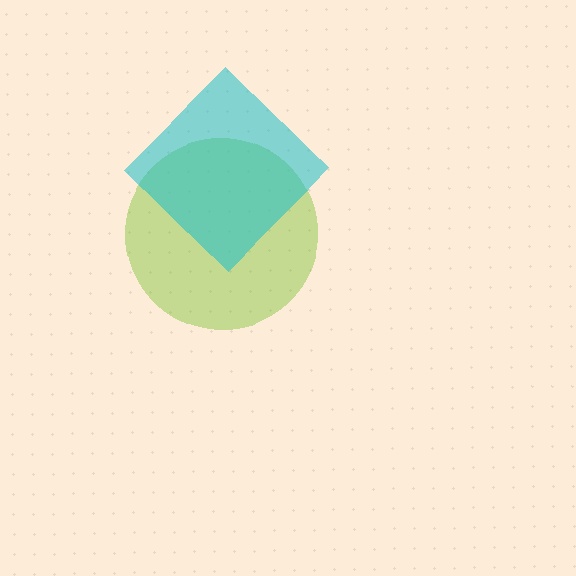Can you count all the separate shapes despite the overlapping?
Yes, there are 2 separate shapes.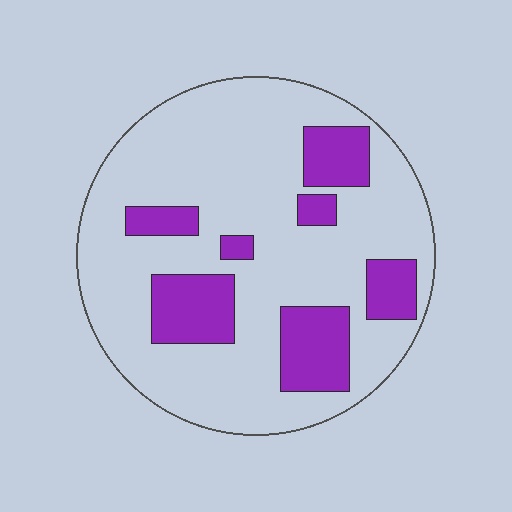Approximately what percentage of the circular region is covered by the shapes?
Approximately 25%.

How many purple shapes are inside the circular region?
7.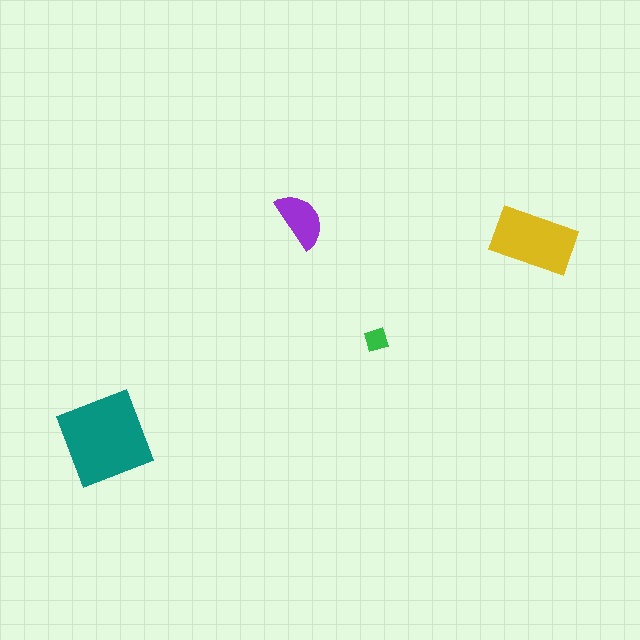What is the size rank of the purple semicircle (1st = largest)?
3rd.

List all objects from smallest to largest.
The green diamond, the purple semicircle, the yellow rectangle, the teal square.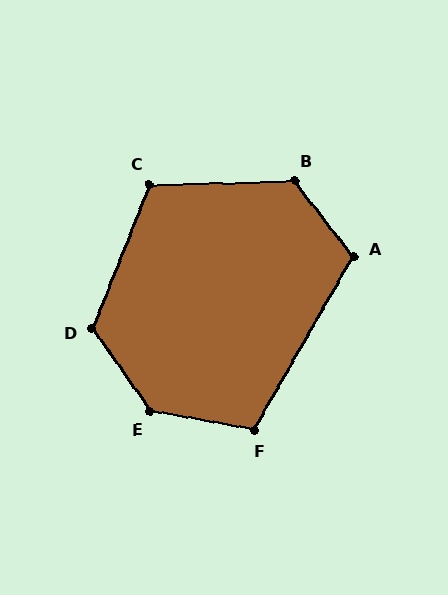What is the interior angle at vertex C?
Approximately 113 degrees (obtuse).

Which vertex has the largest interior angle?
E, at approximately 135 degrees.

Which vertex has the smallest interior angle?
F, at approximately 110 degrees.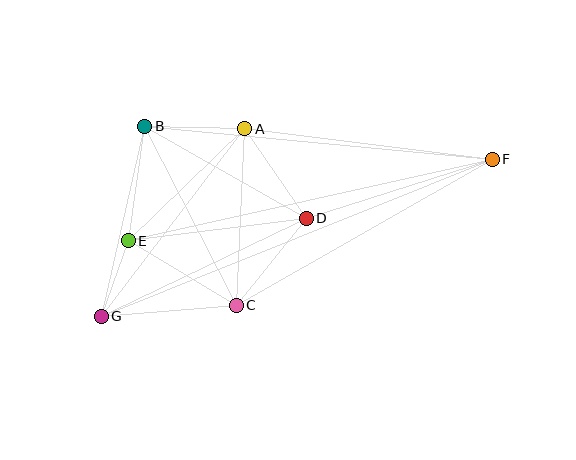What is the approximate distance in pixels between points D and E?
The distance between D and E is approximately 180 pixels.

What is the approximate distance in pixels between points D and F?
The distance between D and F is approximately 195 pixels.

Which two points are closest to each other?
Points E and G are closest to each other.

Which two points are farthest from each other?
Points F and G are farthest from each other.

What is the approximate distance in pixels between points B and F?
The distance between B and F is approximately 349 pixels.